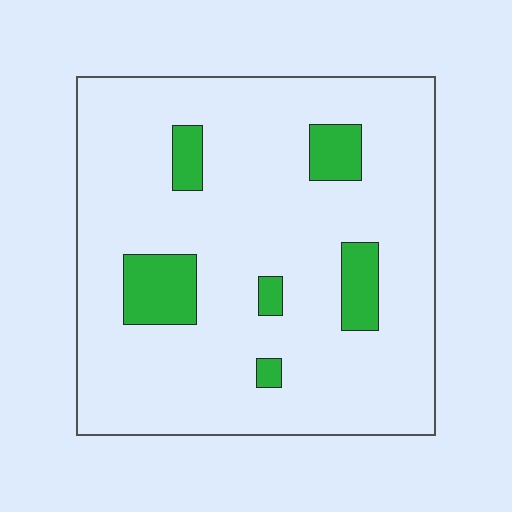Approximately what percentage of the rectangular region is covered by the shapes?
Approximately 10%.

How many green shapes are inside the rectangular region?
6.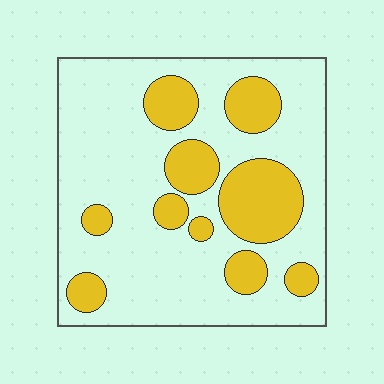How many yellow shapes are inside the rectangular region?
10.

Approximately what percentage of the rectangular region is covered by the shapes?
Approximately 25%.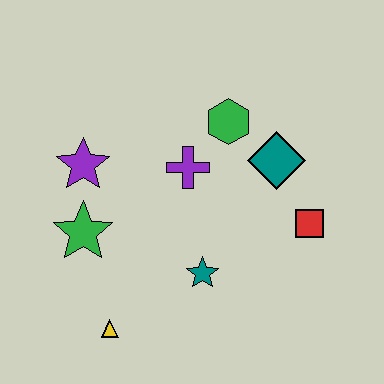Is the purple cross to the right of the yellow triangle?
Yes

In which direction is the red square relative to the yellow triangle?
The red square is to the right of the yellow triangle.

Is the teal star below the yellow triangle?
No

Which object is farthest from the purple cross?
The yellow triangle is farthest from the purple cross.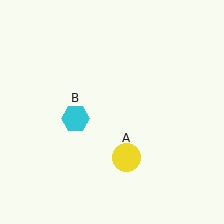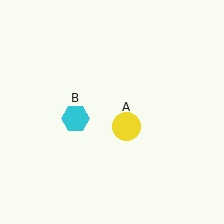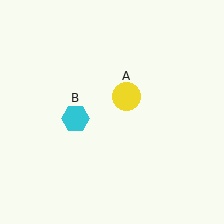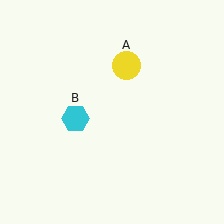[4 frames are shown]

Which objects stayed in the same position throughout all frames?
Cyan hexagon (object B) remained stationary.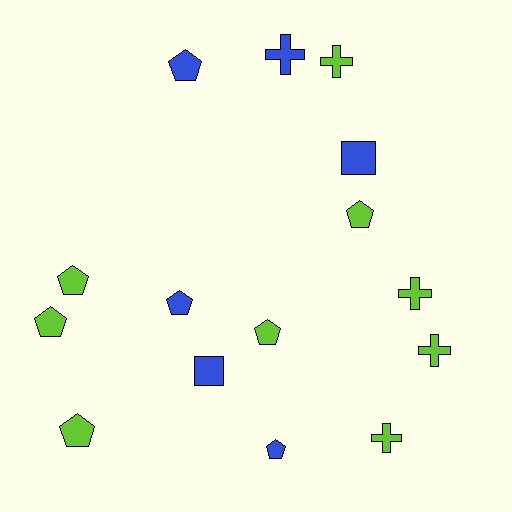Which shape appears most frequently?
Pentagon, with 8 objects.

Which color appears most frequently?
Lime, with 9 objects.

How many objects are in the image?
There are 15 objects.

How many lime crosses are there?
There are 4 lime crosses.